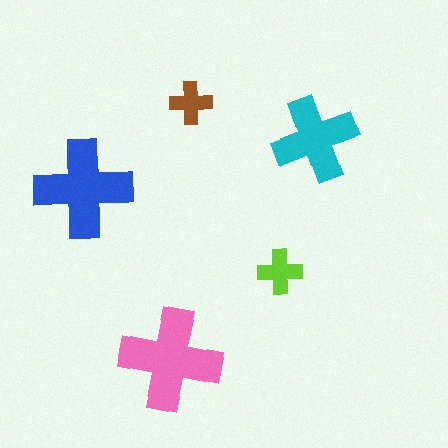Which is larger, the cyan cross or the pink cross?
The pink one.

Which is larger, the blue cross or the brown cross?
The blue one.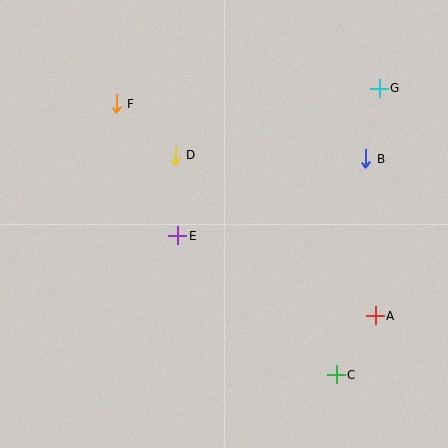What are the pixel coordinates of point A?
Point A is at (375, 316).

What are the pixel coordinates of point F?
Point F is at (116, 104).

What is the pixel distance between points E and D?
The distance between E and D is 81 pixels.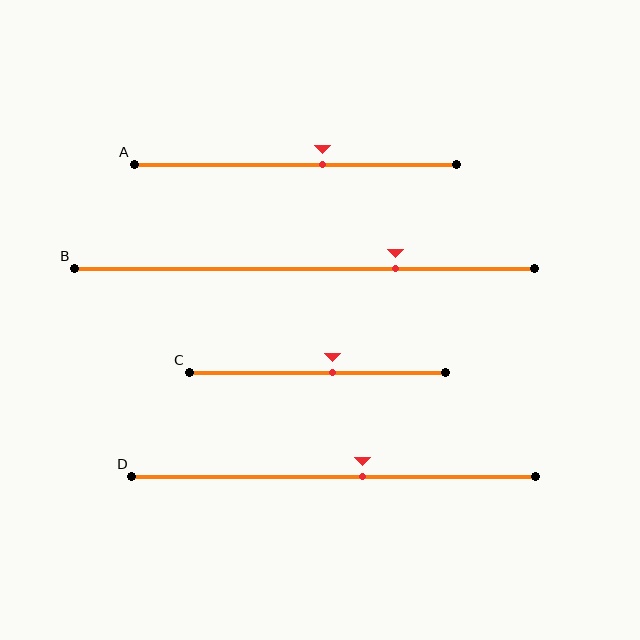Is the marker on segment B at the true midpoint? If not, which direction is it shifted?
No, the marker on segment B is shifted to the right by about 20% of the segment length.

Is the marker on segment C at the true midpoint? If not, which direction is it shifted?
No, the marker on segment C is shifted to the right by about 6% of the segment length.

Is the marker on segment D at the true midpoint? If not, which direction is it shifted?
No, the marker on segment D is shifted to the right by about 7% of the segment length.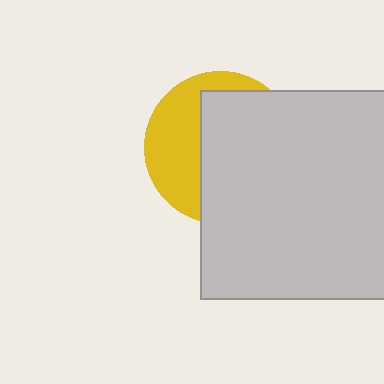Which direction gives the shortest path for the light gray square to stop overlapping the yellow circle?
Moving right gives the shortest separation.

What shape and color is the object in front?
The object in front is a light gray square.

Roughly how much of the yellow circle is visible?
A small part of it is visible (roughly 38%).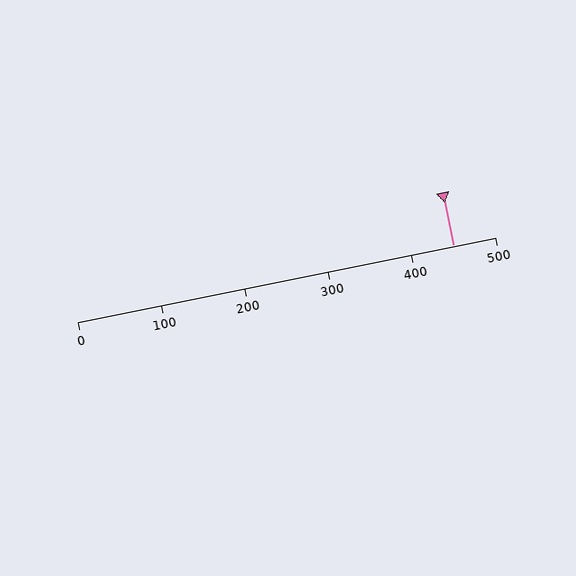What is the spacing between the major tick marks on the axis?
The major ticks are spaced 100 apart.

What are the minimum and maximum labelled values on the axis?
The axis runs from 0 to 500.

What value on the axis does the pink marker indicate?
The marker indicates approximately 450.